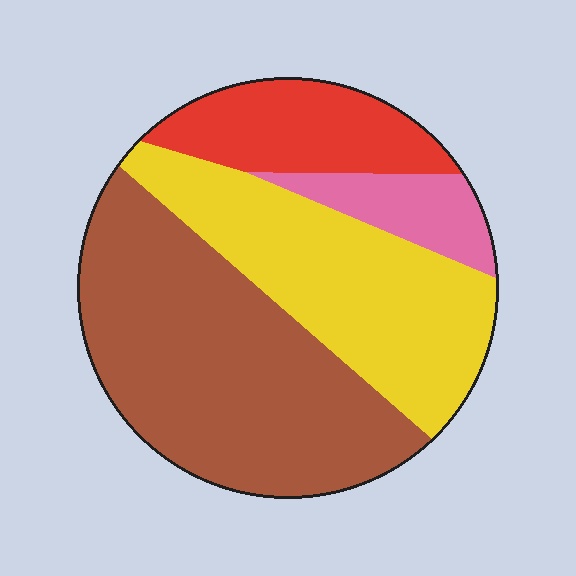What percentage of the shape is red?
Red covers about 15% of the shape.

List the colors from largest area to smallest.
From largest to smallest: brown, yellow, red, pink.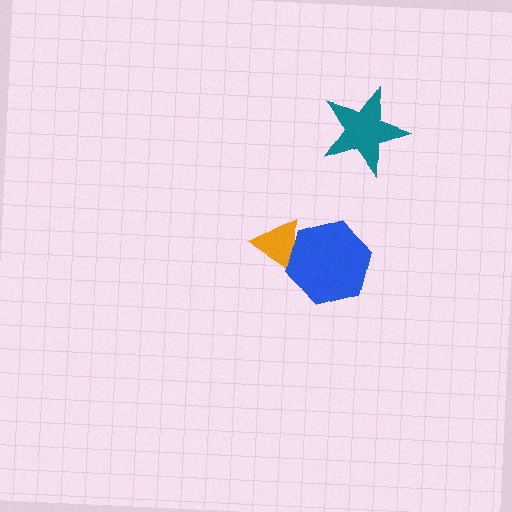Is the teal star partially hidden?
No, no other shape covers it.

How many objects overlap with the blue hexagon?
1 object overlaps with the blue hexagon.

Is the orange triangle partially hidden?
Yes, it is partially covered by another shape.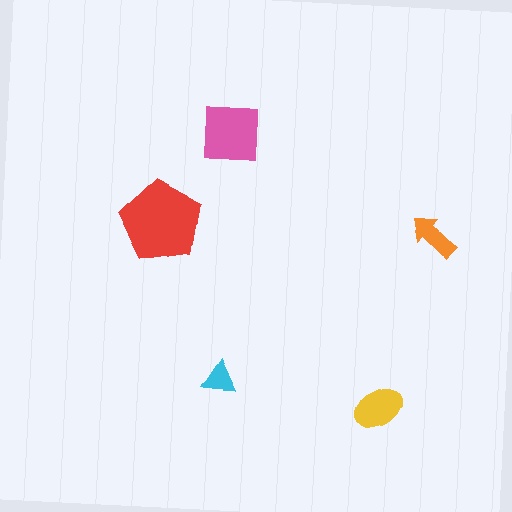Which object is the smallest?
The cyan triangle.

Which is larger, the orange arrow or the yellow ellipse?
The yellow ellipse.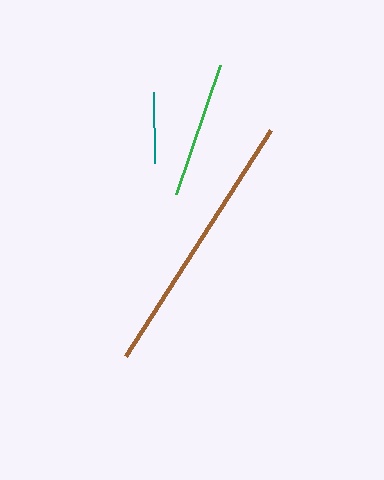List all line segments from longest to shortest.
From longest to shortest: brown, green, teal.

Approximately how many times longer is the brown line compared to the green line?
The brown line is approximately 2.0 times the length of the green line.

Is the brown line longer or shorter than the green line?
The brown line is longer than the green line.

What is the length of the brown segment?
The brown segment is approximately 268 pixels long.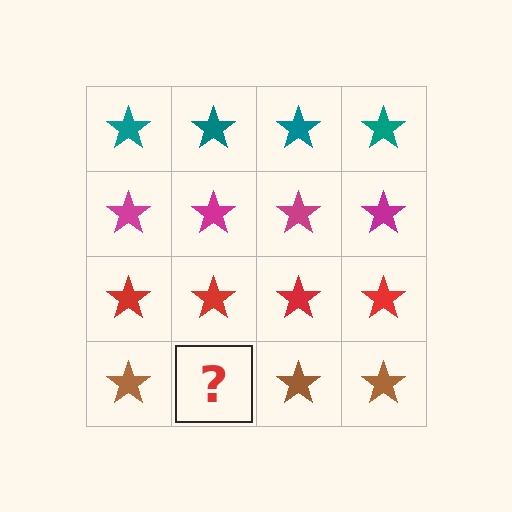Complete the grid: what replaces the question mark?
The question mark should be replaced with a brown star.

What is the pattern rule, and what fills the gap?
The rule is that each row has a consistent color. The gap should be filled with a brown star.